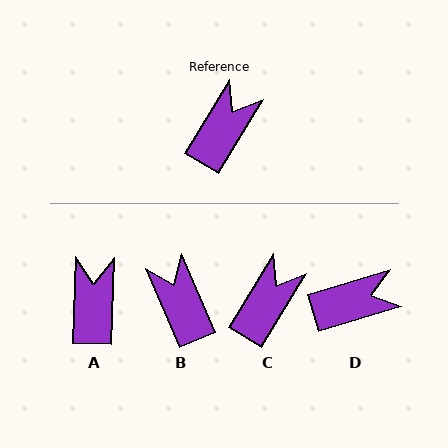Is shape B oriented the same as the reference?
No, it is off by about 55 degrees.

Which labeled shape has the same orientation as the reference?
C.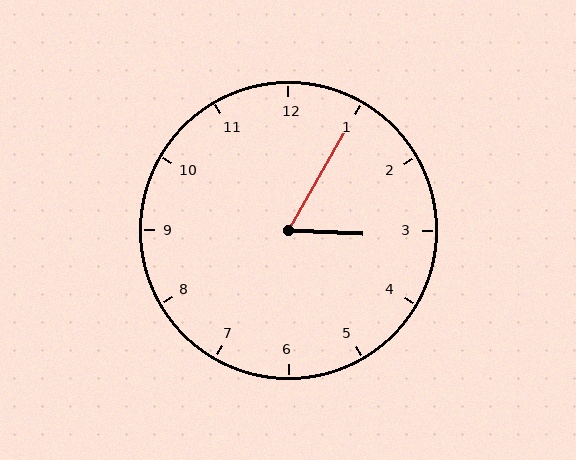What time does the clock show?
3:05.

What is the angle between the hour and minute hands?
Approximately 62 degrees.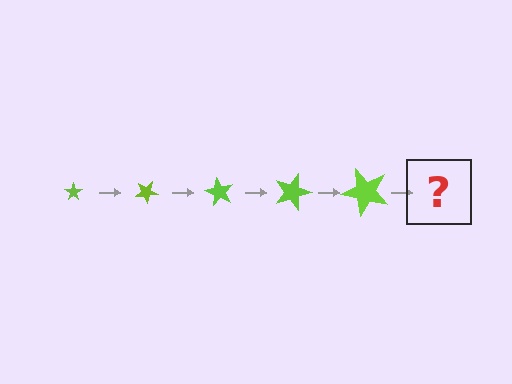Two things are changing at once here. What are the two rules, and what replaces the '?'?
The two rules are that the star grows larger each step and it rotates 30 degrees each step. The '?' should be a star, larger than the previous one and rotated 150 degrees from the start.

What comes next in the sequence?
The next element should be a star, larger than the previous one and rotated 150 degrees from the start.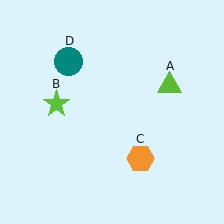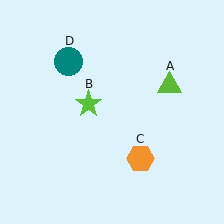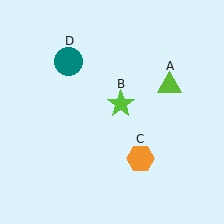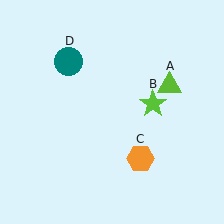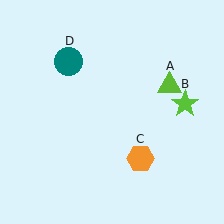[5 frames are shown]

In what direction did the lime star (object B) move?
The lime star (object B) moved right.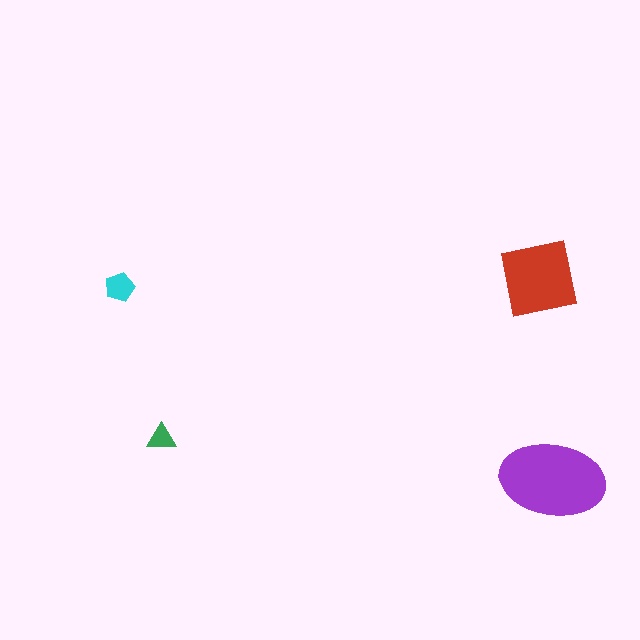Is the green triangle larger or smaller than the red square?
Smaller.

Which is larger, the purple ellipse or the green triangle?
The purple ellipse.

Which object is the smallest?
The green triangle.